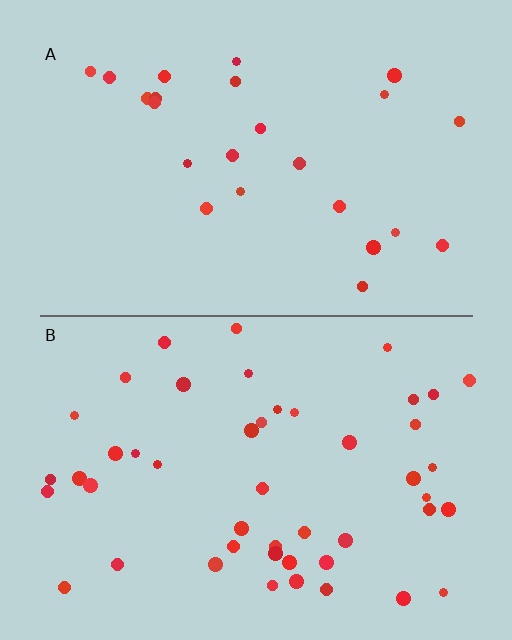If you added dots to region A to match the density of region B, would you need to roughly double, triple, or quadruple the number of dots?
Approximately double.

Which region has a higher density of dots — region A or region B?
B (the bottom).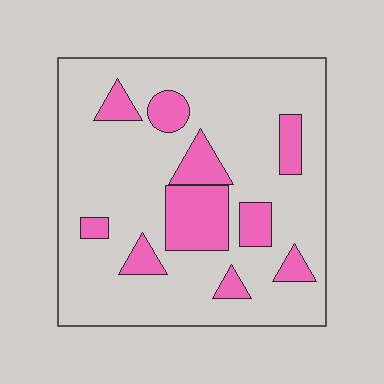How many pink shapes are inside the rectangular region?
10.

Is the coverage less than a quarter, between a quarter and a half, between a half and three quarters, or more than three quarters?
Less than a quarter.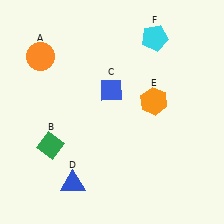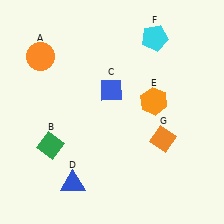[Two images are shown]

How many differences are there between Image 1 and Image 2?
There is 1 difference between the two images.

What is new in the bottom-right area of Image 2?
An orange diamond (G) was added in the bottom-right area of Image 2.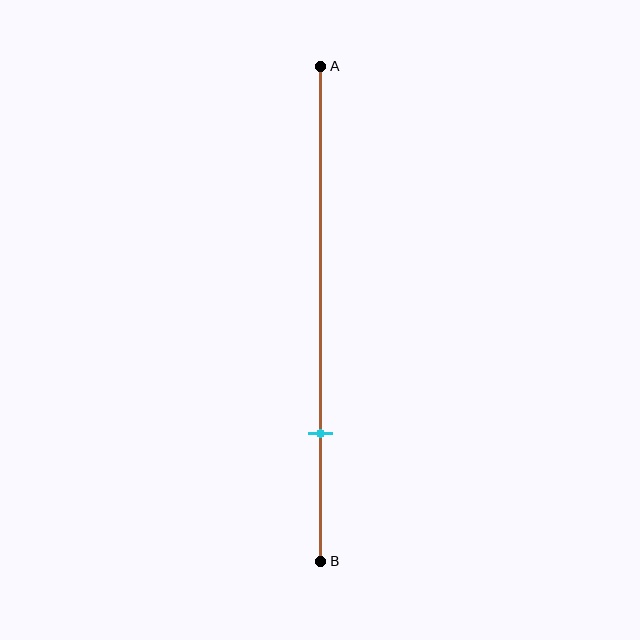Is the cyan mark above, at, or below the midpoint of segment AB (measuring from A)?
The cyan mark is below the midpoint of segment AB.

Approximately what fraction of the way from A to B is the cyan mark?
The cyan mark is approximately 75% of the way from A to B.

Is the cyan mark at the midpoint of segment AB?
No, the mark is at about 75% from A, not at the 50% midpoint.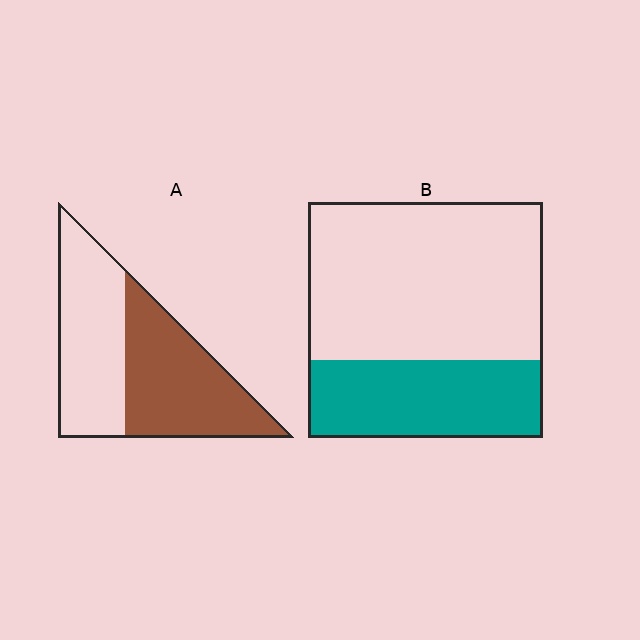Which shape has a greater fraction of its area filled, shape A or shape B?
Shape A.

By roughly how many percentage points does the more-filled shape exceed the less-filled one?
By roughly 20 percentage points (A over B).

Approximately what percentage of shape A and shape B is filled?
A is approximately 50% and B is approximately 35%.